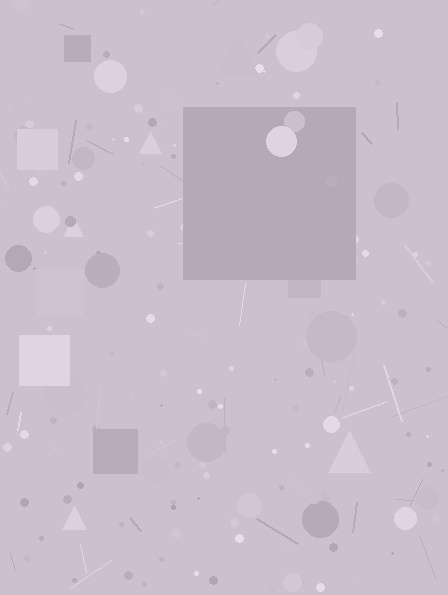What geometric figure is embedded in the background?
A square is embedded in the background.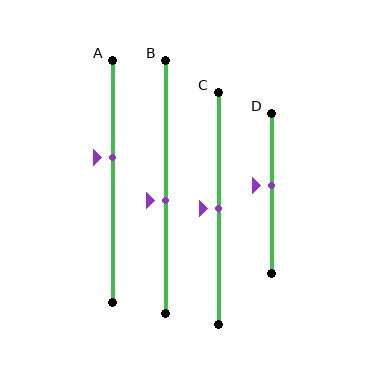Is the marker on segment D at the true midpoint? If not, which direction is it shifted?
No, the marker on segment D is shifted upward by about 5% of the segment length.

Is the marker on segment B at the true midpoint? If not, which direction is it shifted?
No, the marker on segment B is shifted downward by about 6% of the segment length.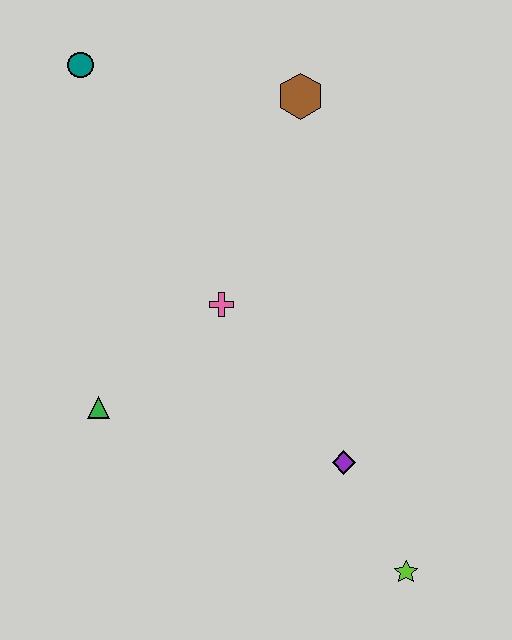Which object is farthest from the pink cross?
The lime star is farthest from the pink cross.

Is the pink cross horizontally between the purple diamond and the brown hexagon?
No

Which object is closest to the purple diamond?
The lime star is closest to the purple diamond.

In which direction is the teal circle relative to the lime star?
The teal circle is above the lime star.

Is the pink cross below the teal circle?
Yes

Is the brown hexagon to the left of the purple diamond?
Yes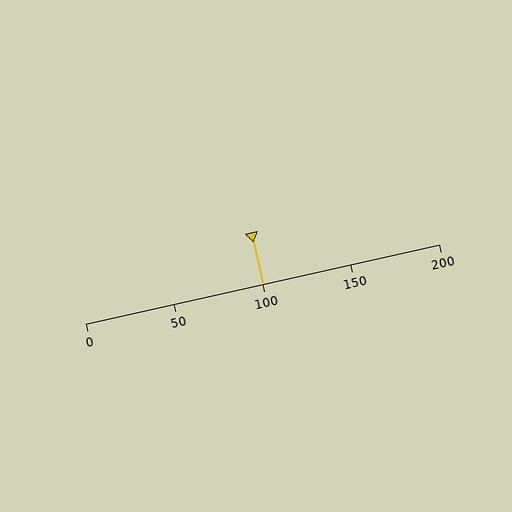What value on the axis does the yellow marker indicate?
The marker indicates approximately 100.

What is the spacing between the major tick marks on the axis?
The major ticks are spaced 50 apart.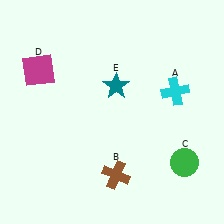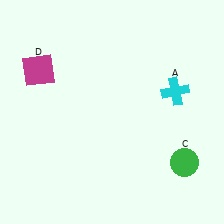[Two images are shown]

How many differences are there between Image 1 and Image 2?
There are 2 differences between the two images.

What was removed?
The brown cross (B), the teal star (E) were removed in Image 2.